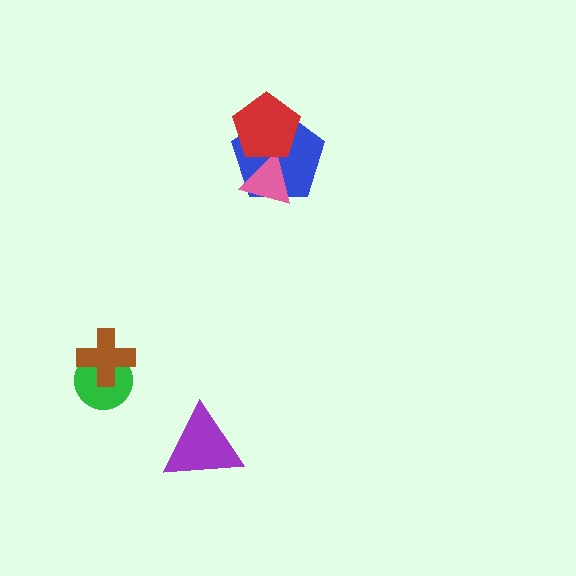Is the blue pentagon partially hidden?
Yes, it is partially covered by another shape.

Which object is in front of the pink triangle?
The red pentagon is in front of the pink triangle.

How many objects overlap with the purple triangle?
0 objects overlap with the purple triangle.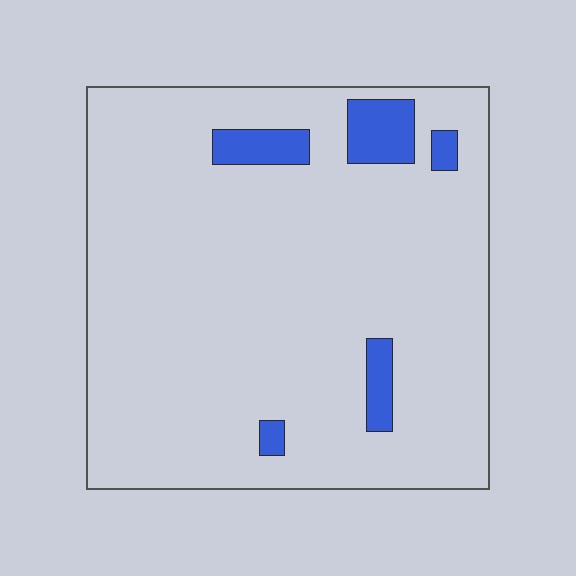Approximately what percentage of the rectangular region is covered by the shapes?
Approximately 10%.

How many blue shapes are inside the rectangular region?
5.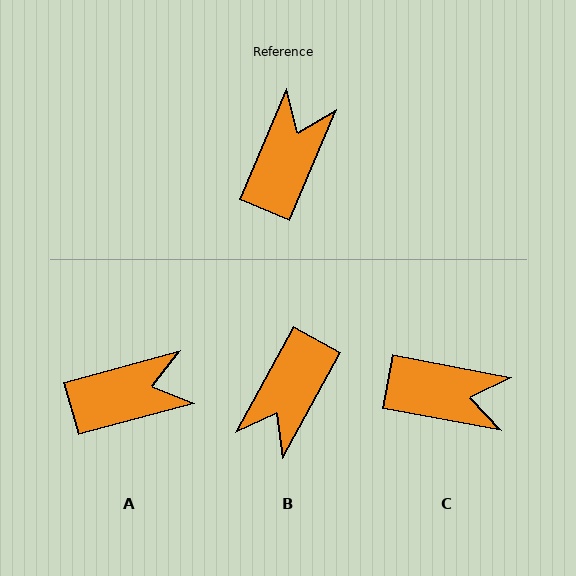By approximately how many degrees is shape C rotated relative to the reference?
Approximately 78 degrees clockwise.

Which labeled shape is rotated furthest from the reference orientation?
B, about 174 degrees away.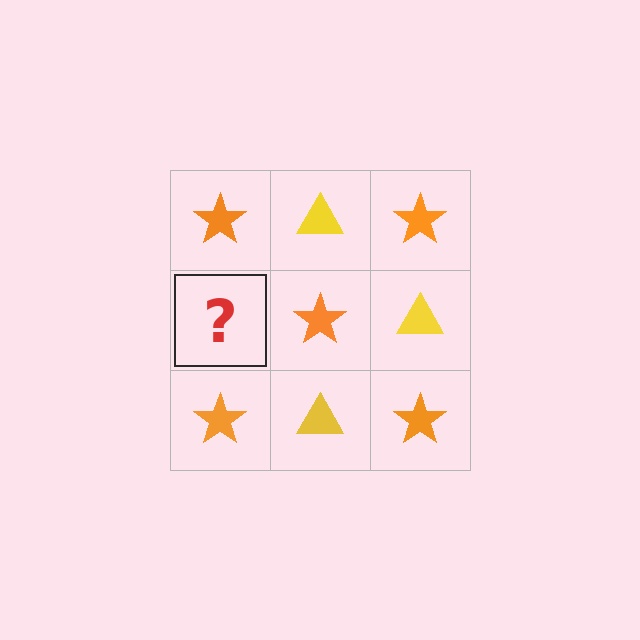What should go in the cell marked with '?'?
The missing cell should contain a yellow triangle.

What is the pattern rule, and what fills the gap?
The rule is that it alternates orange star and yellow triangle in a checkerboard pattern. The gap should be filled with a yellow triangle.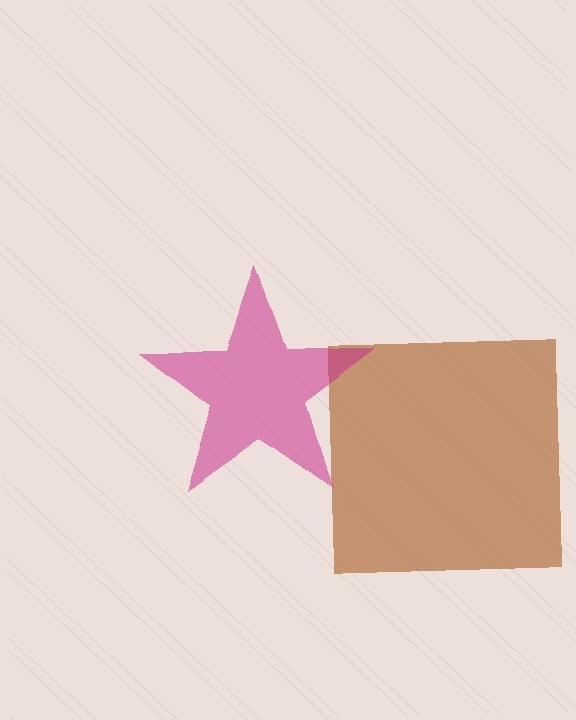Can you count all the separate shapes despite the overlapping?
Yes, there are 2 separate shapes.